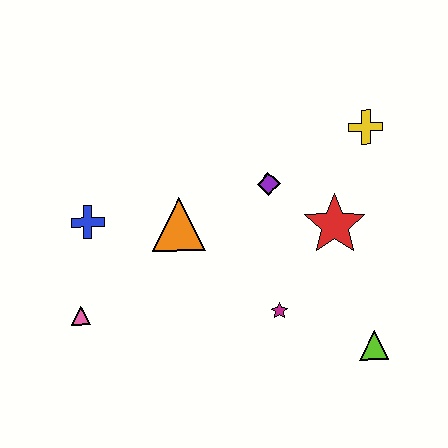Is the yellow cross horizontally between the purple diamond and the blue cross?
No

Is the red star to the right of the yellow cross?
No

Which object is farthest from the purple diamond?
The pink triangle is farthest from the purple diamond.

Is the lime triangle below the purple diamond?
Yes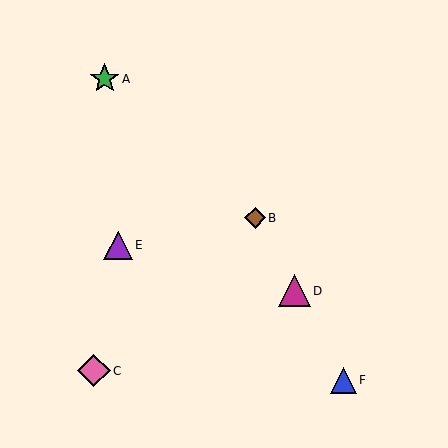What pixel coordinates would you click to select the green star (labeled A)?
Click at (105, 79) to select the green star A.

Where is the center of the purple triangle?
The center of the purple triangle is at (118, 245).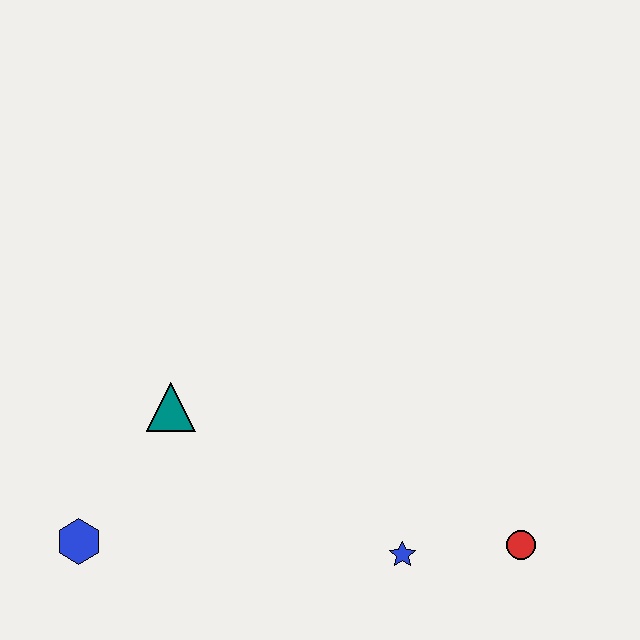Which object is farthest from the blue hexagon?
The red circle is farthest from the blue hexagon.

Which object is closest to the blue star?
The red circle is closest to the blue star.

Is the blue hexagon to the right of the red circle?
No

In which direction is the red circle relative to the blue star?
The red circle is to the right of the blue star.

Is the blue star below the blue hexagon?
Yes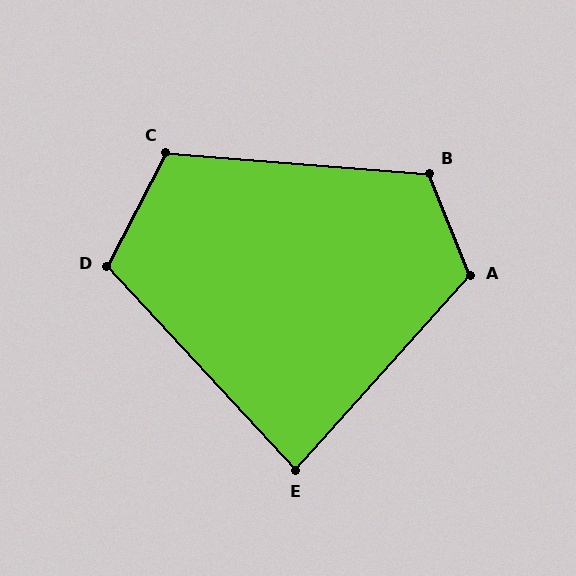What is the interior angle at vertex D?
Approximately 110 degrees (obtuse).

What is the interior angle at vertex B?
Approximately 116 degrees (obtuse).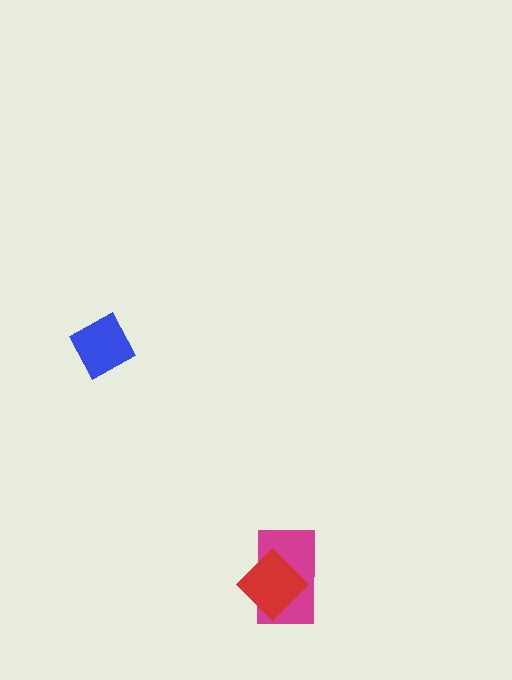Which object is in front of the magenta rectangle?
The red diamond is in front of the magenta rectangle.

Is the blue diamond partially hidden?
No, no other shape covers it.